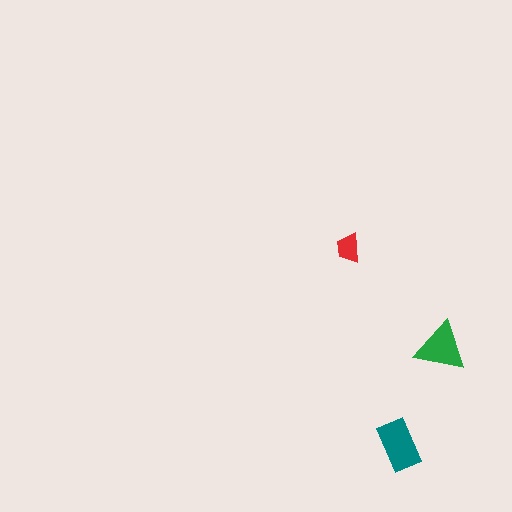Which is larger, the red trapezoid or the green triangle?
The green triangle.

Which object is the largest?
The teal rectangle.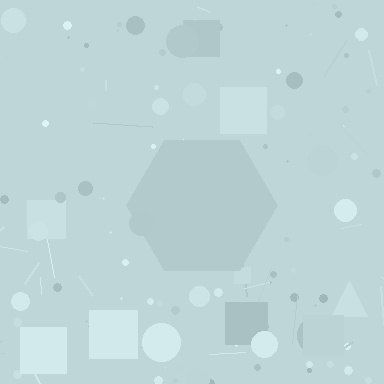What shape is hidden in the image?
A hexagon is hidden in the image.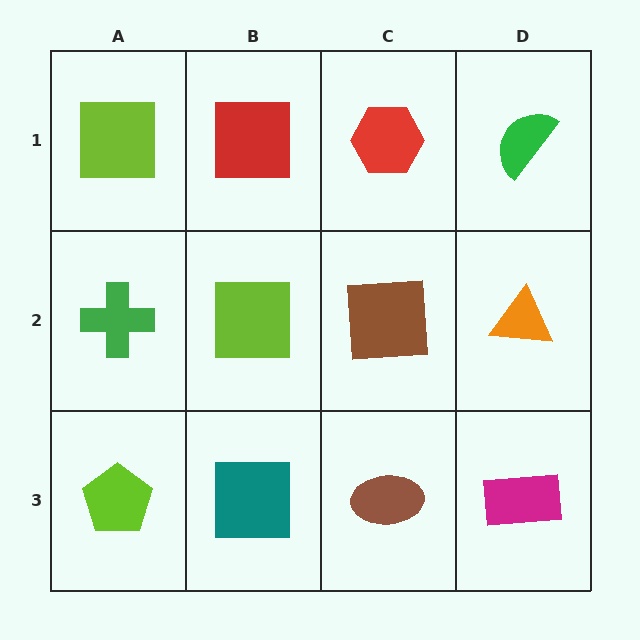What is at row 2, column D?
An orange triangle.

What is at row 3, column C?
A brown ellipse.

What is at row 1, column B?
A red square.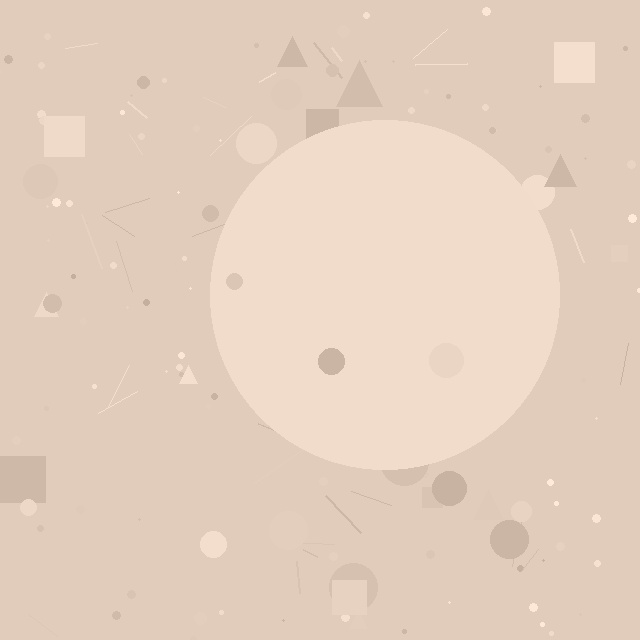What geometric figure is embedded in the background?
A circle is embedded in the background.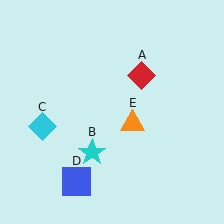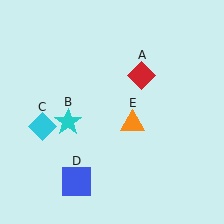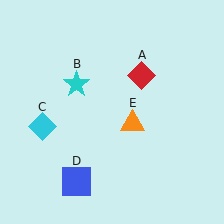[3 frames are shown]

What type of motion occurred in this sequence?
The cyan star (object B) rotated clockwise around the center of the scene.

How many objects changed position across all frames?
1 object changed position: cyan star (object B).